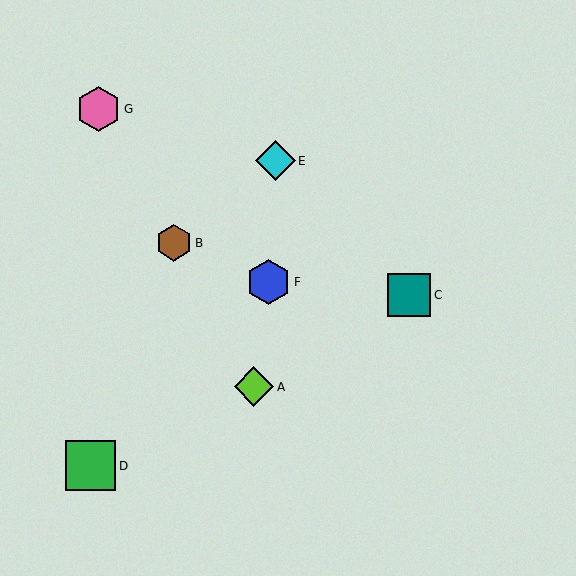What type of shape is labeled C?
Shape C is a teal square.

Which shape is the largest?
The green square (labeled D) is the largest.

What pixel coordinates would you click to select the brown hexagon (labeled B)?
Click at (174, 243) to select the brown hexagon B.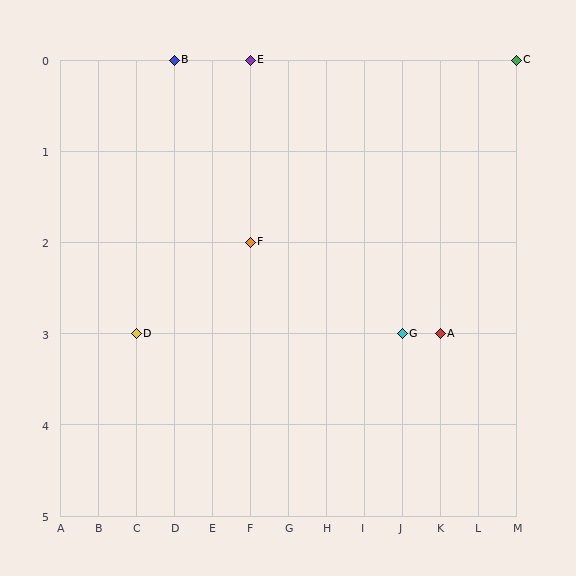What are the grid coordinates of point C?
Point C is at grid coordinates (M, 0).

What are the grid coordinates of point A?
Point A is at grid coordinates (K, 3).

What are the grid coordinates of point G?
Point G is at grid coordinates (J, 3).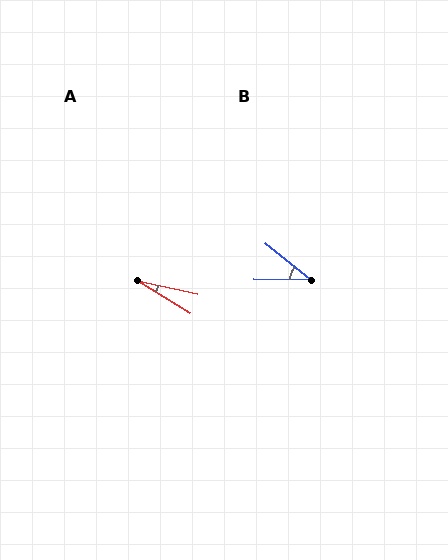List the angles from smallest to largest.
A (20°), B (38°).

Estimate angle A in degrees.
Approximately 20 degrees.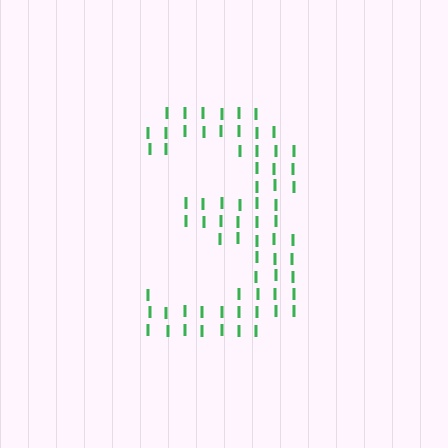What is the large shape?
The large shape is the digit 3.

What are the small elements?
The small elements are letter I's.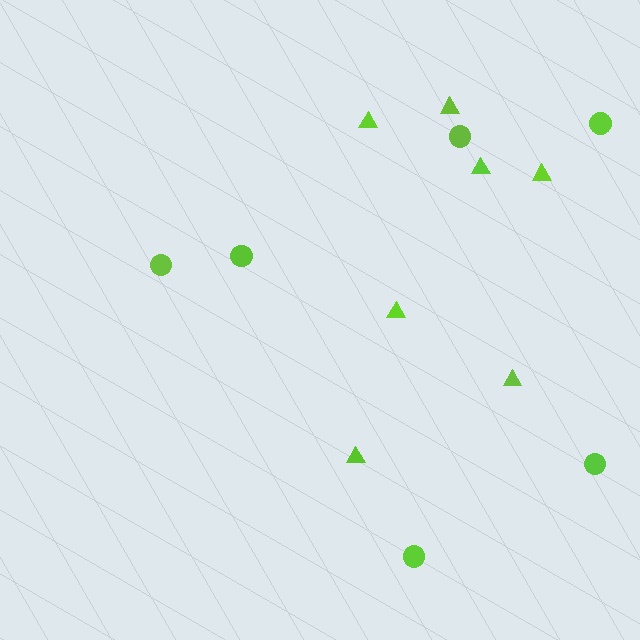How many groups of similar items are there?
There are 2 groups: one group of triangles (7) and one group of circles (6).